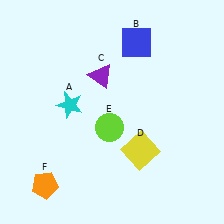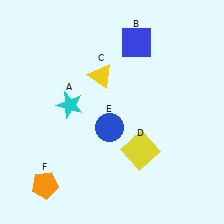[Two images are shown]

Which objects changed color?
C changed from purple to yellow. E changed from lime to blue.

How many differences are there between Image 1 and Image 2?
There are 2 differences between the two images.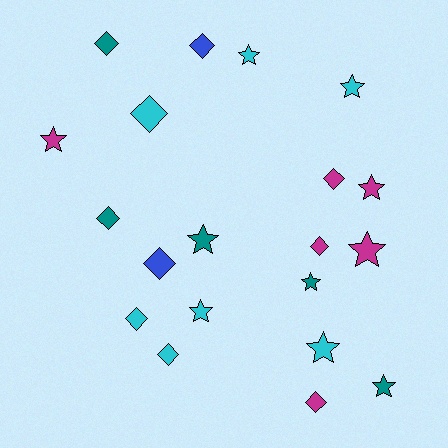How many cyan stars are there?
There are 4 cyan stars.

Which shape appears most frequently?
Diamond, with 10 objects.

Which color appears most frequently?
Cyan, with 7 objects.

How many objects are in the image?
There are 20 objects.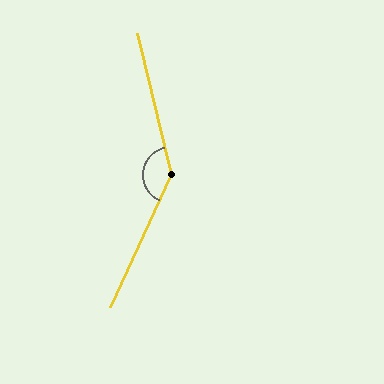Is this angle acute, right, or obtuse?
It is obtuse.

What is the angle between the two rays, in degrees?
Approximately 142 degrees.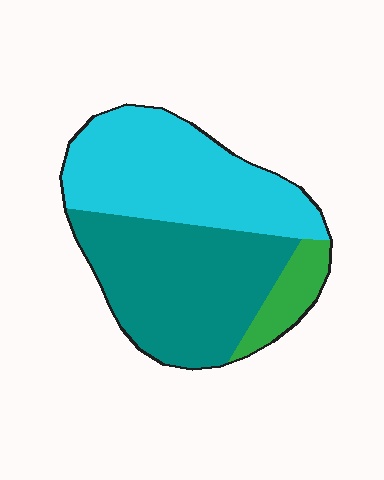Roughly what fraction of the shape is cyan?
Cyan takes up about two fifths (2/5) of the shape.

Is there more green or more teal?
Teal.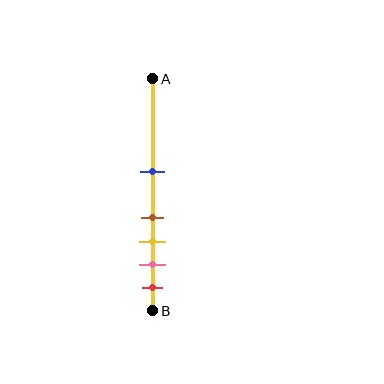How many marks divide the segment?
There are 5 marks dividing the segment.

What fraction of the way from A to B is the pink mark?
The pink mark is approximately 80% (0.8) of the way from A to B.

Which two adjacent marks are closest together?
The brown and yellow marks are the closest adjacent pair.